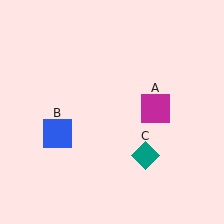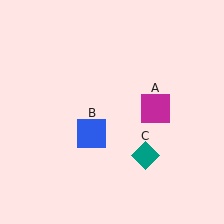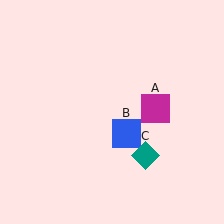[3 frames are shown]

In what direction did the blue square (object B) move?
The blue square (object B) moved right.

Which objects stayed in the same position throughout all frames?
Magenta square (object A) and teal diamond (object C) remained stationary.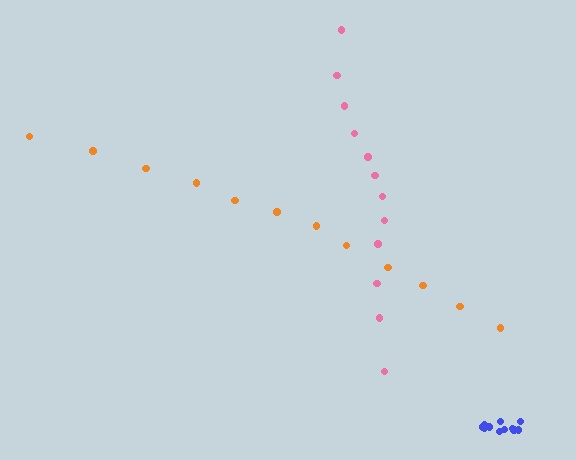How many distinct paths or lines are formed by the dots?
There are 3 distinct paths.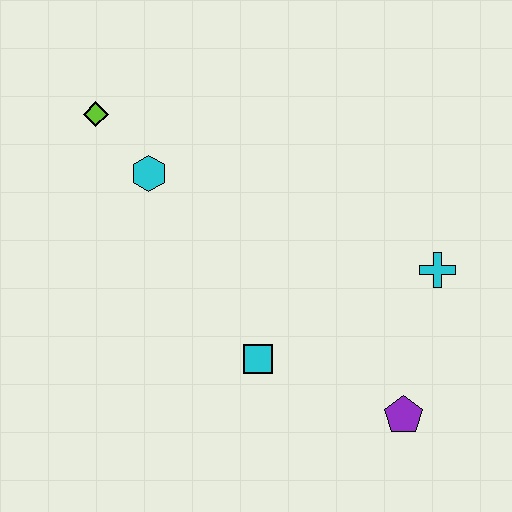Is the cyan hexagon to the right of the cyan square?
No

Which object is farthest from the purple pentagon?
The lime diamond is farthest from the purple pentagon.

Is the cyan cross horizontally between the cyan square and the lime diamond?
No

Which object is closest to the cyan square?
The purple pentagon is closest to the cyan square.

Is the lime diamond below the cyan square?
No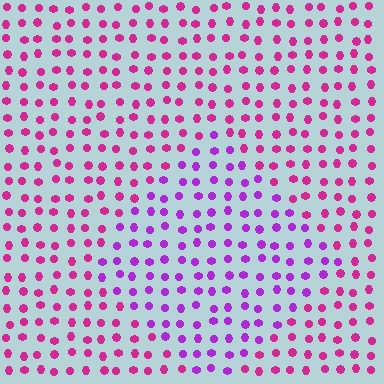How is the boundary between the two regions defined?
The boundary is defined purely by a slight shift in hue (about 35 degrees). Spacing, size, and orientation are identical on both sides.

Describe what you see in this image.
The image is filled with small magenta elements in a uniform arrangement. A diamond-shaped region is visible where the elements are tinted to a slightly different hue, forming a subtle color boundary.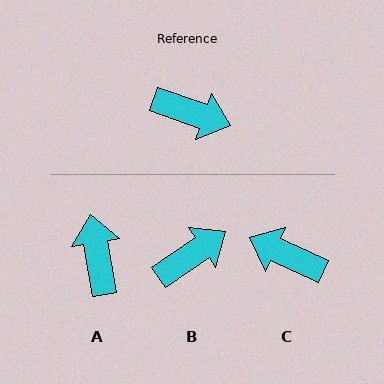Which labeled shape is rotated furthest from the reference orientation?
C, about 175 degrees away.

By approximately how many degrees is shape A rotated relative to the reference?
Approximately 119 degrees counter-clockwise.